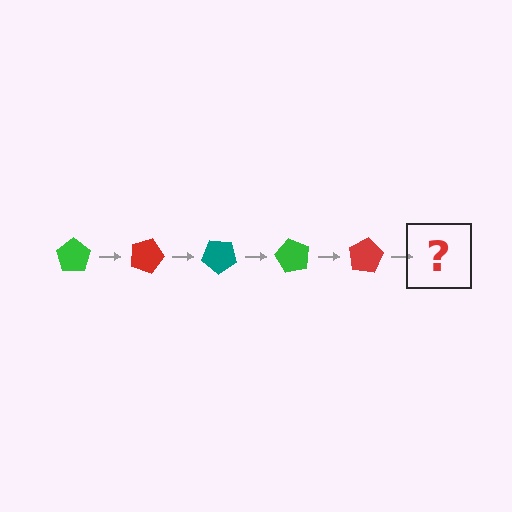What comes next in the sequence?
The next element should be a teal pentagon, rotated 100 degrees from the start.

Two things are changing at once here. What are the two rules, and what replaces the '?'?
The two rules are that it rotates 20 degrees each step and the color cycles through green, red, and teal. The '?' should be a teal pentagon, rotated 100 degrees from the start.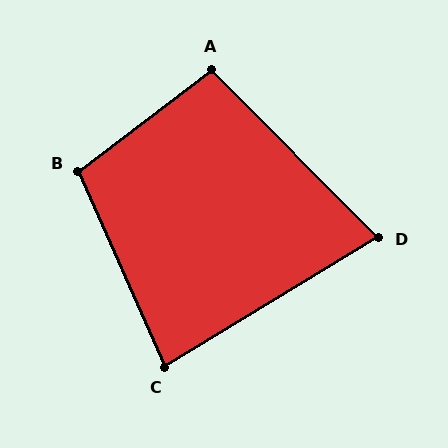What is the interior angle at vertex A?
Approximately 97 degrees (obtuse).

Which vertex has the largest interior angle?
B, at approximately 104 degrees.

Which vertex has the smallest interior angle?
D, at approximately 76 degrees.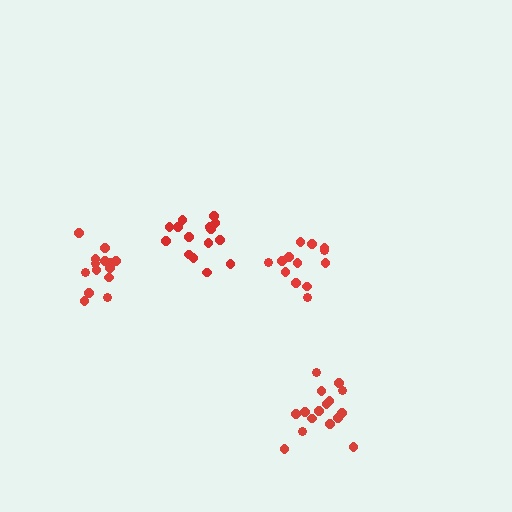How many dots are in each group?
Group 1: 14 dots, Group 2: 15 dots, Group 3: 13 dots, Group 4: 16 dots (58 total).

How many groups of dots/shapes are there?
There are 4 groups.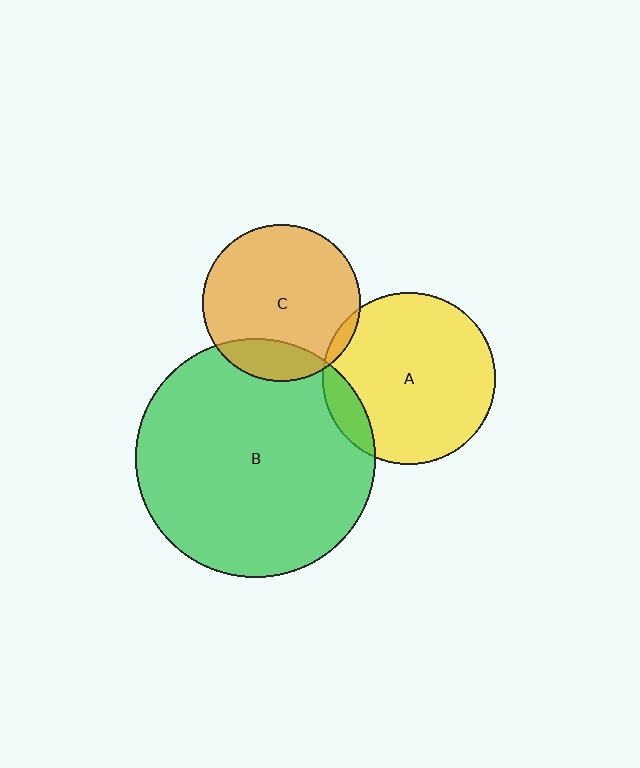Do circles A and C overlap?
Yes.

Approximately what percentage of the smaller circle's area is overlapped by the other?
Approximately 5%.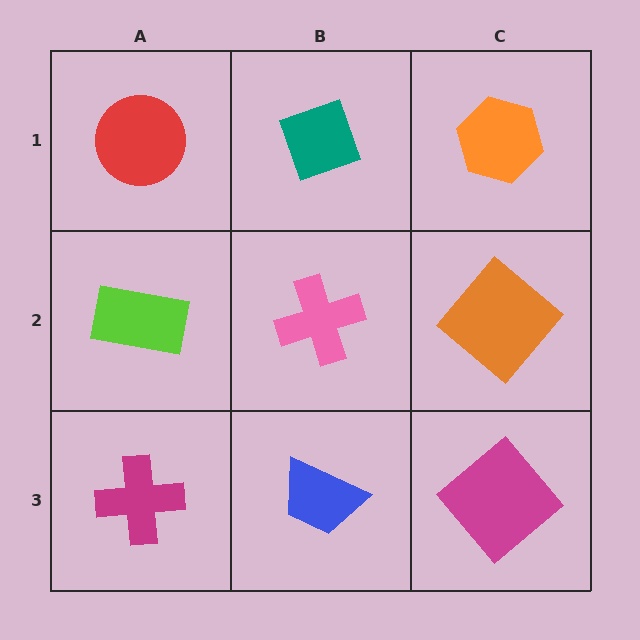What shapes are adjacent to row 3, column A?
A lime rectangle (row 2, column A), a blue trapezoid (row 3, column B).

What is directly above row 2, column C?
An orange hexagon.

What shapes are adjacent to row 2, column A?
A red circle (row 1, column A), a magenta cross (row 3, column A), a pink cross (row 2, column B).